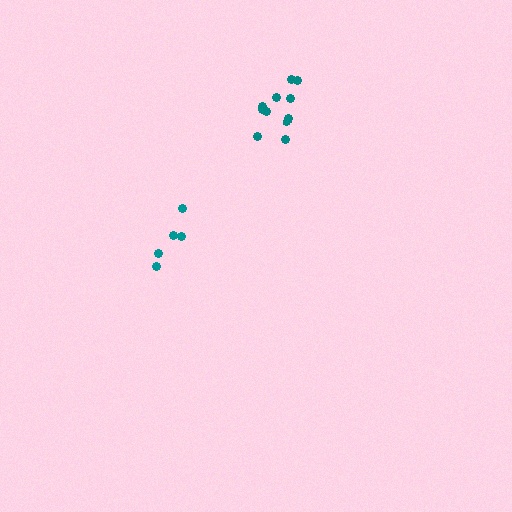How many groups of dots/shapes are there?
There are 2 groups.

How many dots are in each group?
Group 1: 5 dots, Group 2: 11 dots (16 total).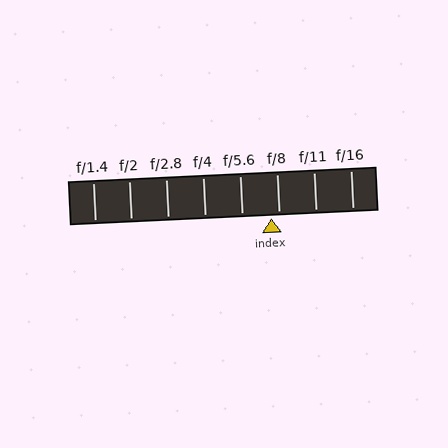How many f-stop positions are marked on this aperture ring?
There are 8 f-stop positions marked.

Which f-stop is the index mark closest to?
The index mark is closest to f/8.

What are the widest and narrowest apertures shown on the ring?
The widest aperture shown is f/1.4 and the narrowest is f/16.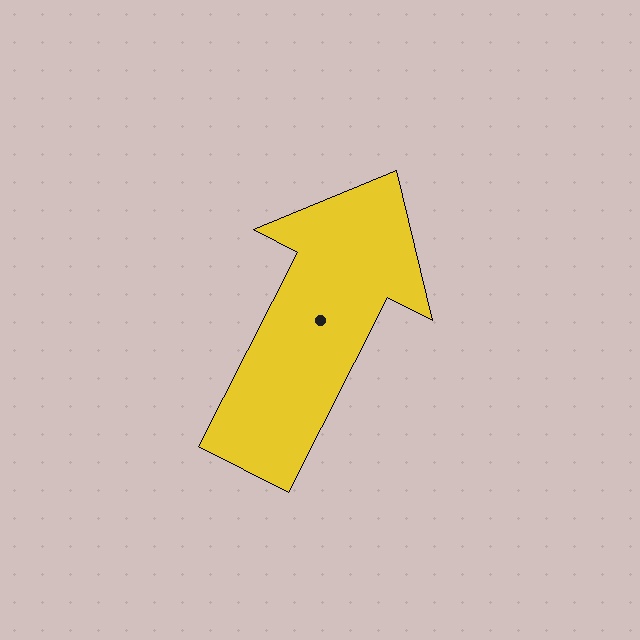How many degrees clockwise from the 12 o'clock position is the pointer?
Approximately 27 degrees.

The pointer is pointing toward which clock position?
Roughly 1 o'clock.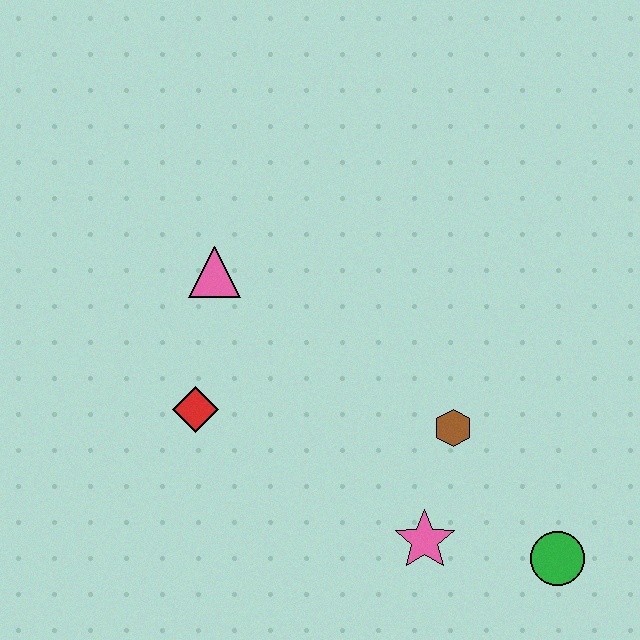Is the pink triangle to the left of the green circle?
Yes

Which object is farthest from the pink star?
The pink triangle is farthest from the pink star.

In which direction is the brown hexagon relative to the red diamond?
The brown hexagon is to the right of the red diamond.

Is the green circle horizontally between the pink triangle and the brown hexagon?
No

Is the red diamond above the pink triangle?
No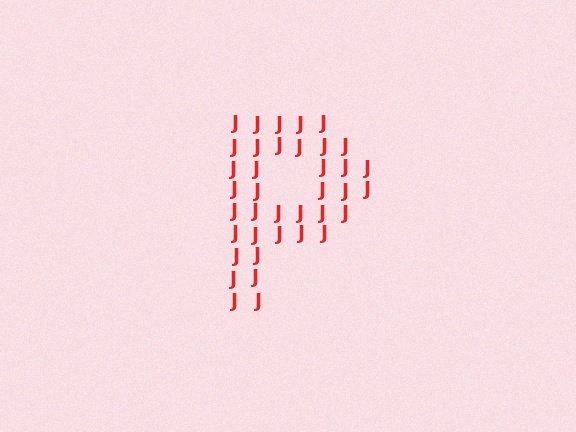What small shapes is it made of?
It is made of small letter J's.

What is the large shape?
The large shape is the letter P.